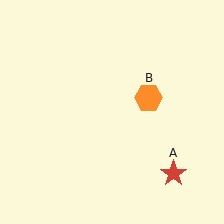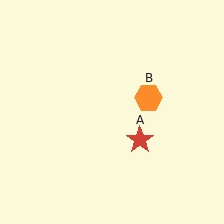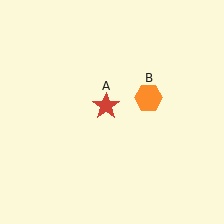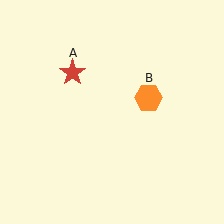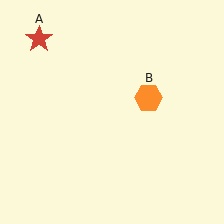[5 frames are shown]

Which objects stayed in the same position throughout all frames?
Orange hexagon (object B) remained stationary.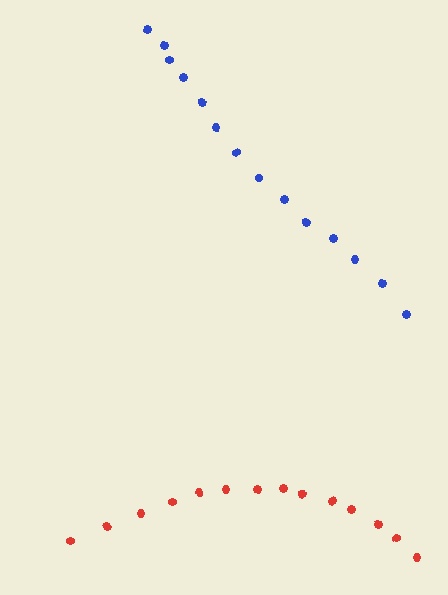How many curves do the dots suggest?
There are 2 distinct paths.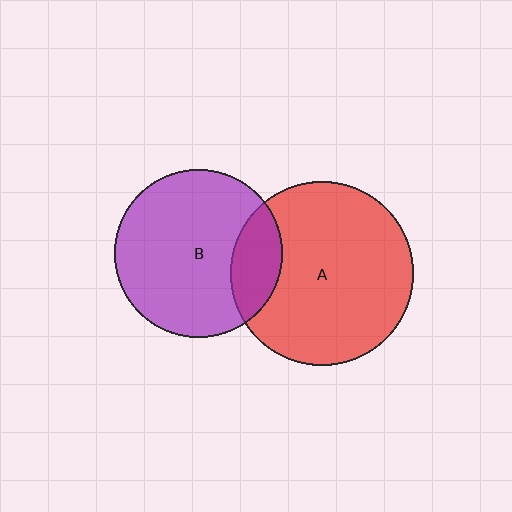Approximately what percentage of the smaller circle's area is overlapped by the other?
Approximately 20%.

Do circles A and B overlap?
Yes.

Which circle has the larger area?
Circle A (red).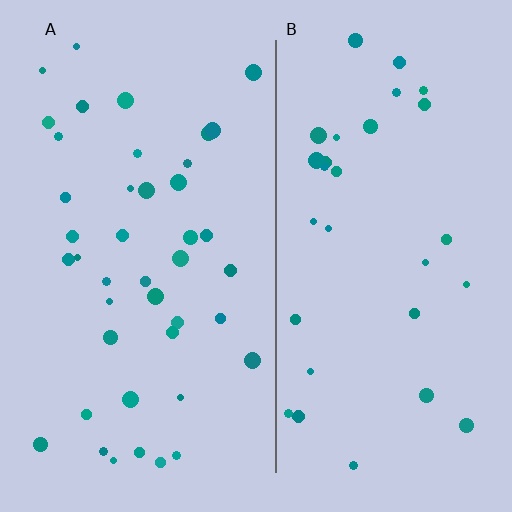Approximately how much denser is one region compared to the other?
Approximately 1.4× — region A over region B.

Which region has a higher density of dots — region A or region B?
A (the left).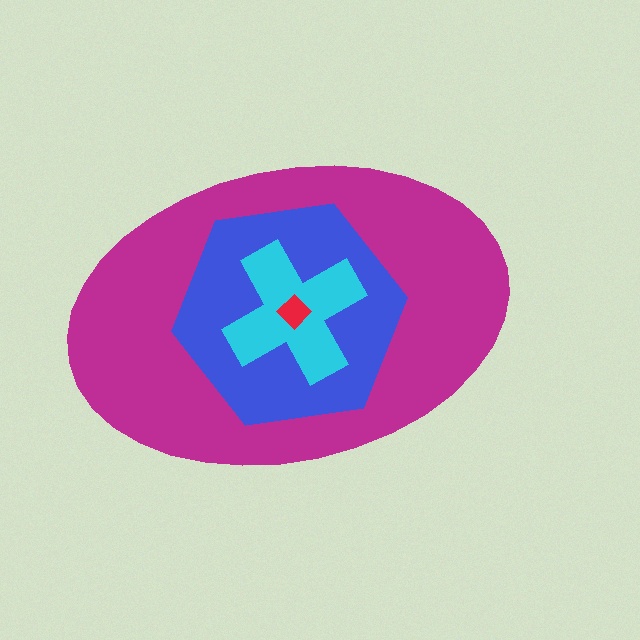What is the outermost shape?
The magenta ellipse.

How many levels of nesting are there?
4.